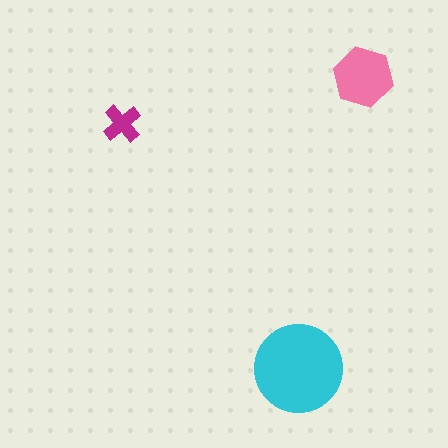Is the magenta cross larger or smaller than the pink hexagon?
Smaller.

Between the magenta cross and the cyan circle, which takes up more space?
The cyan circle.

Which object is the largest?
The cyan circle.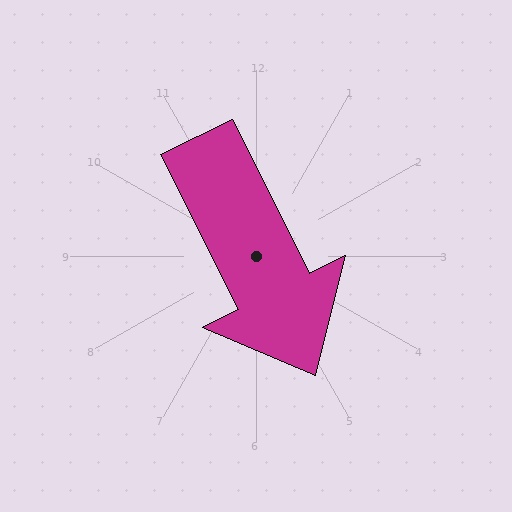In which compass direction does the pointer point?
Southeast.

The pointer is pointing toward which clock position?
Roughly 5 o'clock.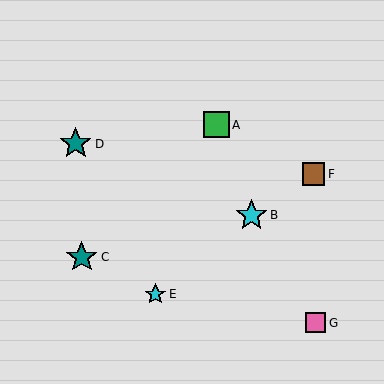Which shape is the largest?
The teal star (labeled D) is the largest.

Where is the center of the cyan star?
The center of the cyan star is at (155, 294).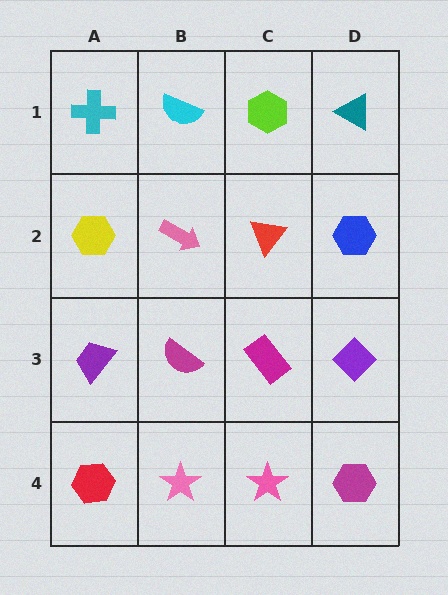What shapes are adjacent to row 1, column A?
A yellow hexagon (row 2, column A), a cyan semicircle (row 1, column B).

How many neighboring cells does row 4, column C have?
3.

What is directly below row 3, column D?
A magenta hexagon.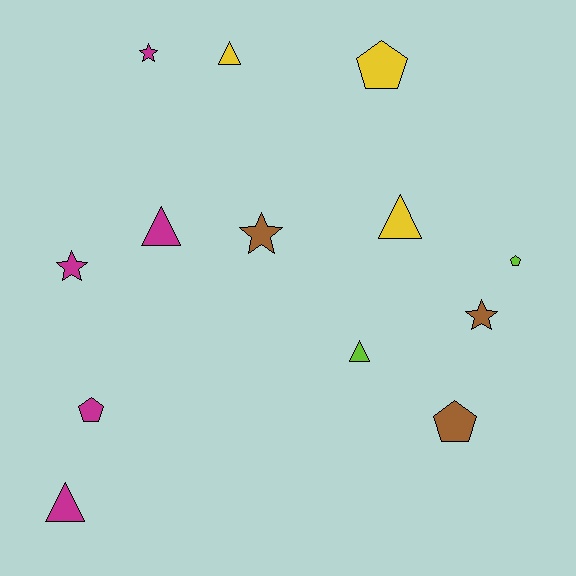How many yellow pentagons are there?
There is 1 yellow pentagon.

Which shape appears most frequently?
Triangle, with 5 objects.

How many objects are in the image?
There are 13 objects.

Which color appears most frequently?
Magenta, with 5 objects.